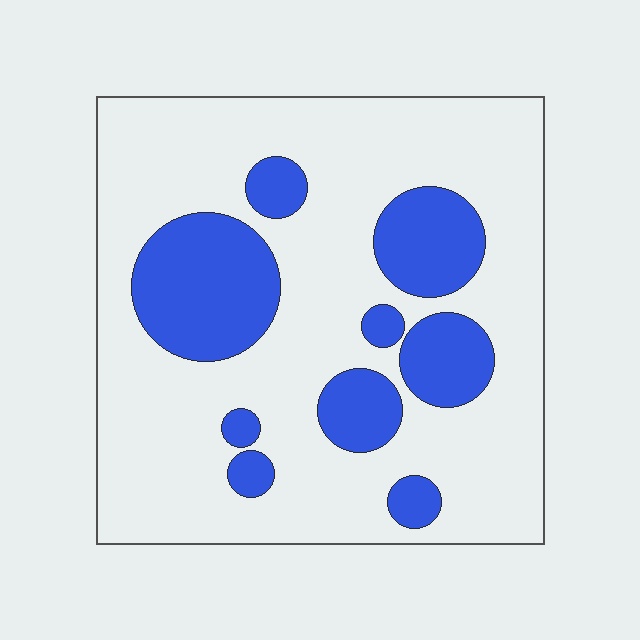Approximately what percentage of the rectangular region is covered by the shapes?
Approximately 25%.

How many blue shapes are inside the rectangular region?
9.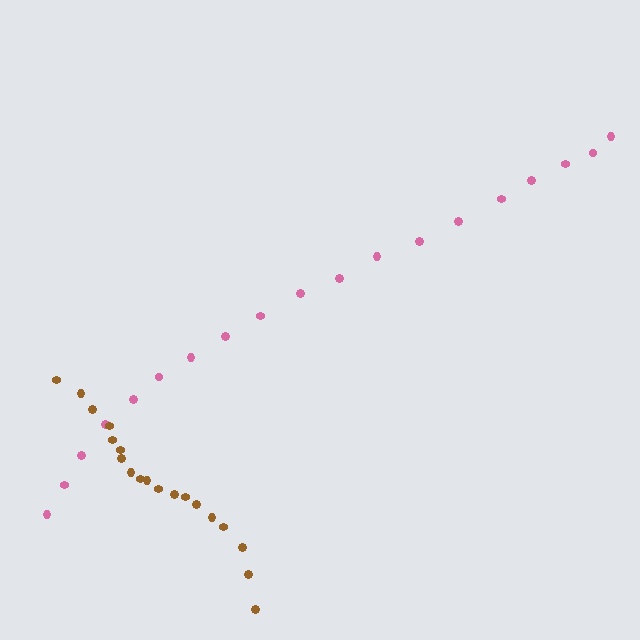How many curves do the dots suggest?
There are 2 distinct paths.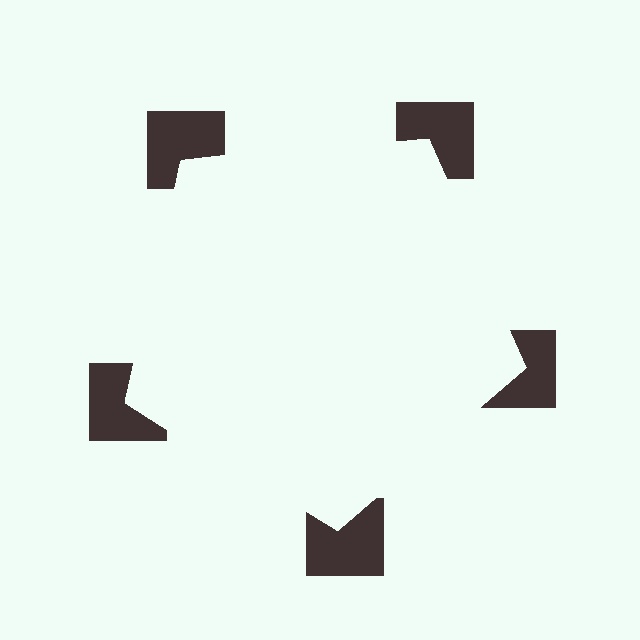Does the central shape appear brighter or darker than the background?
It typically appears slightly brighter than the background, even though no actual brightness change is drawn.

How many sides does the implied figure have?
5 sides.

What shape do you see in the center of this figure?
An illusory pentagon — its edges are inferred from the aligned wedge cuts in the notched squares, not physically drawn.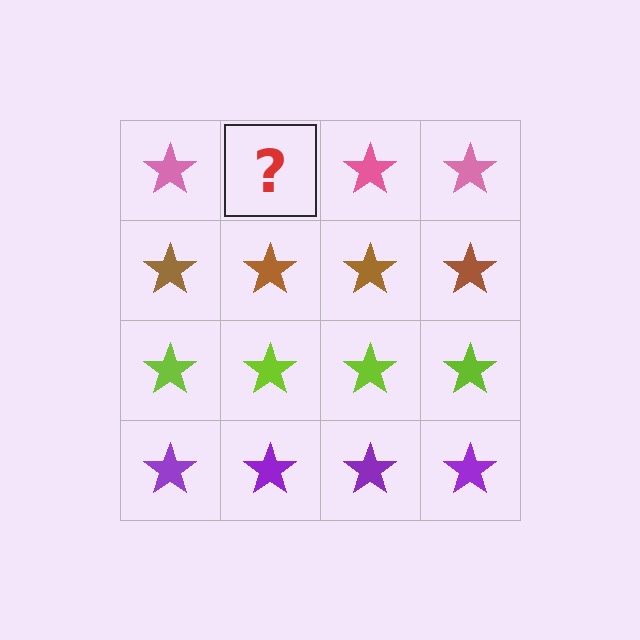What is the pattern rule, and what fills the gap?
The rule is that each row has a consistent color. The gap should be filled with a pink star.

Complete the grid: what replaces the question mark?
The question mark should be replaced with a pink star.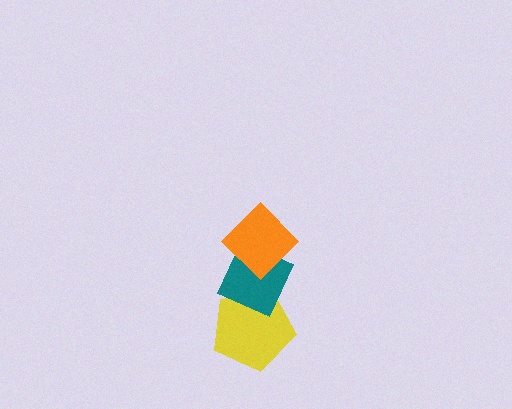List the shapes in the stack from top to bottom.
From top to bottom: the orange diamond, the teal diamond, the yellow pentagon.